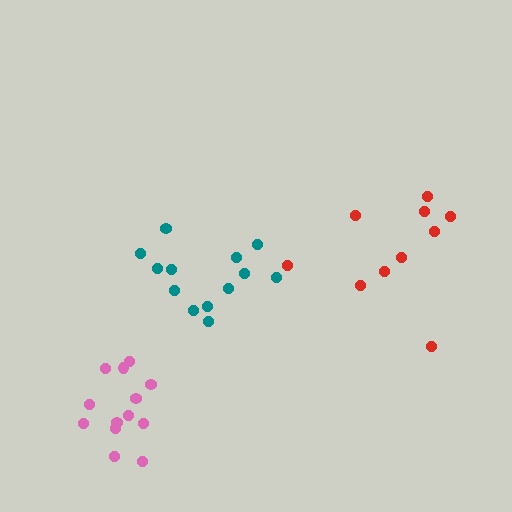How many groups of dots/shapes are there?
There are 3 groups.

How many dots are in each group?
Group 1: 13 dots, Group 2: 13 dots, Group 3: 10 dots (36 total).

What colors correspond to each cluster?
The clusters are colored: teal, pink, red.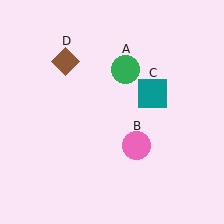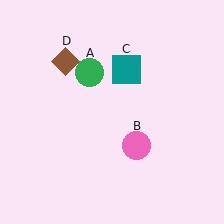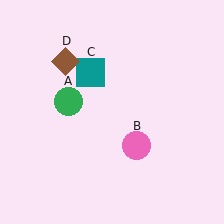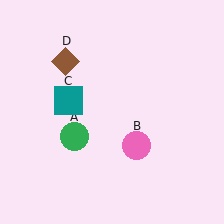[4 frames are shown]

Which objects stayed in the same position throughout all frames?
Pink circle (object B) and brown diamond (object D) remained stationary.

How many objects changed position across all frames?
2 objects changed position: green circle (object A), teal square (object C).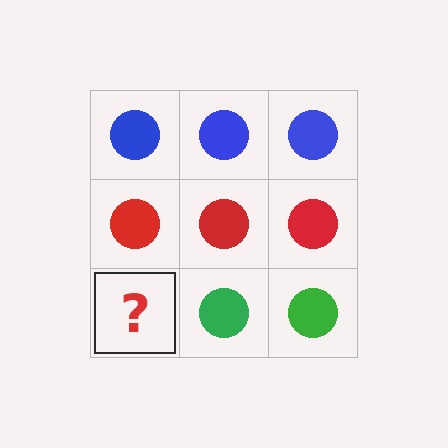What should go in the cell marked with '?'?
The missing cell should contain a green circle.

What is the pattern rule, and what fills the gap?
The rule is that each row has a consistent color. The gap should be filled with a green circle.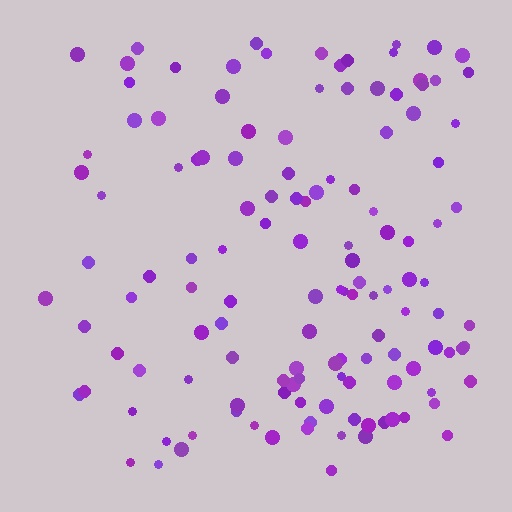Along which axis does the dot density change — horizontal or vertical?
Horizontal.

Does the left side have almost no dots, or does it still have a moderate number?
Still a moderate number, just noticeably fewer than the right.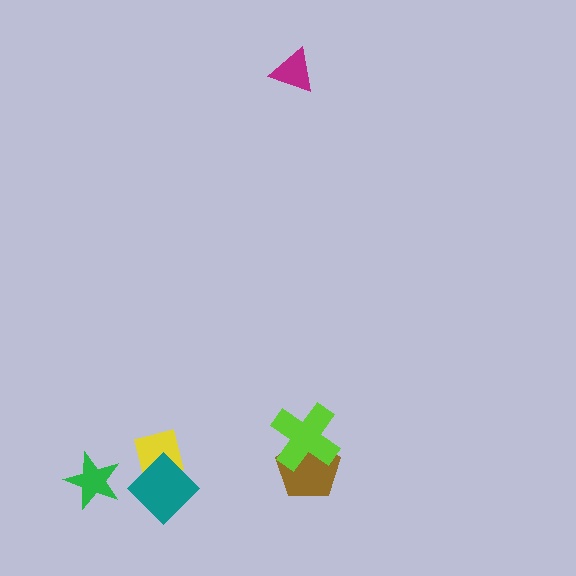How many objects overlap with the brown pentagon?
1 object overlaps with the brown pentagon.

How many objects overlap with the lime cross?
1 object overlaps with the lime cross.